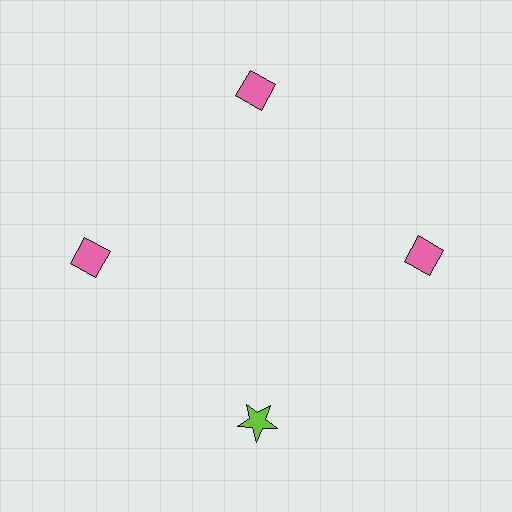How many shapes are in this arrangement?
There are 4 shapes arranged in a ring pattern.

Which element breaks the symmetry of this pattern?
The lime star at roughly the 6 o'clock position breaks the symmetry. All other shapes are pink diamonds.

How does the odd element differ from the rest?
It differs in both color (lime instead of pink) and shape (star instead of diamond).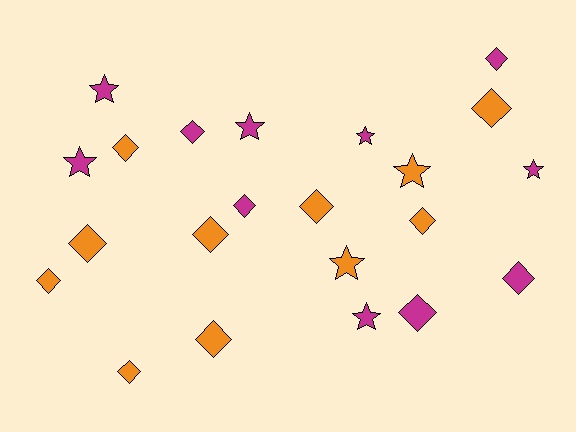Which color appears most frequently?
Magenta, with 11 objects.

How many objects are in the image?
There are 22 objects.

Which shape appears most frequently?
Diamond, with 14 objects.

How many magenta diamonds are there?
There are 5 magenta diamonds.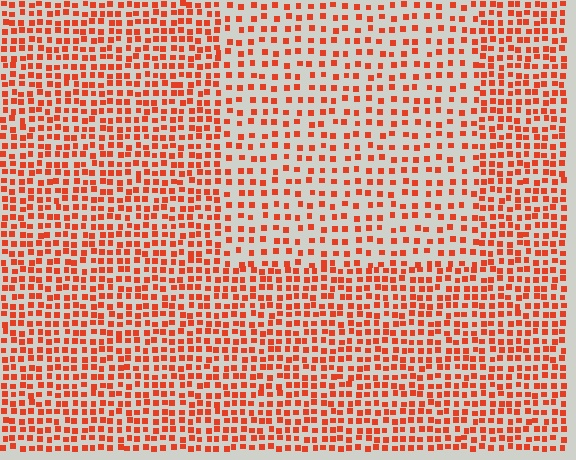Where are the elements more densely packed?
The elements are more densely packed outside the rectangle boundary.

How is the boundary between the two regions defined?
The boundary is defined by a change in element density (approximately 1.7x ratio). All elements are the same color, size, and shape.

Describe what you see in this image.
The image contains small red elements arranged at two different densities. A rectangle-shaped region is visible where the elements are less densely packed than the surrounding area.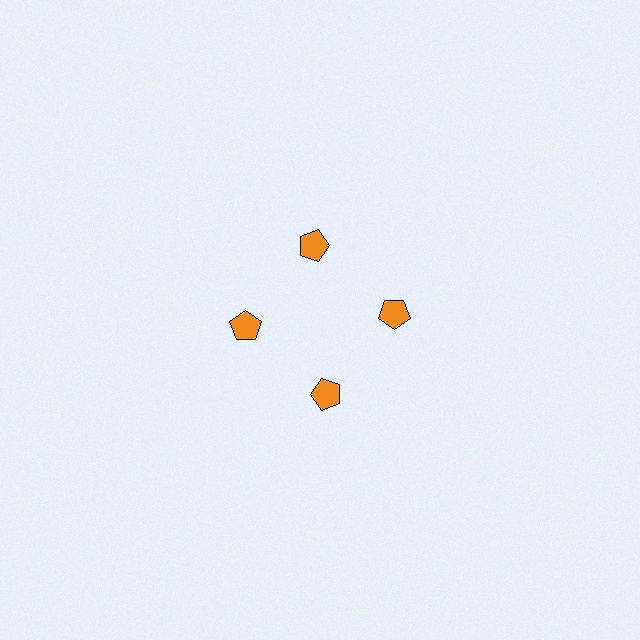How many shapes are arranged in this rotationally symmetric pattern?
There are 4 shapes, arranged in 4 groups of 1.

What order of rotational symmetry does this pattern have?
This pattern has 4-fold rotational symmetry.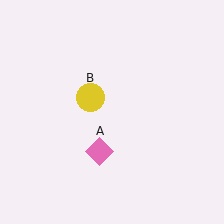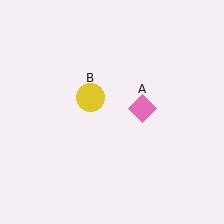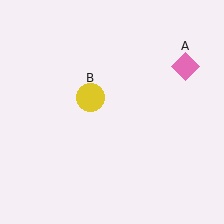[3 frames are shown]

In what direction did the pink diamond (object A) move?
The pink diamond (object A) moved up and to the right.